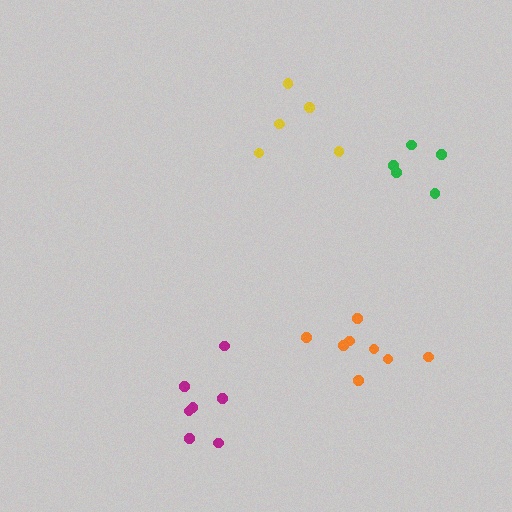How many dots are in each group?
Group 1: 7 dots, Group 2: 8 dots, Group 3: 5 dots, Group 4: 5 dots (25 total).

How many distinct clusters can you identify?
There are 4 distinct clusters.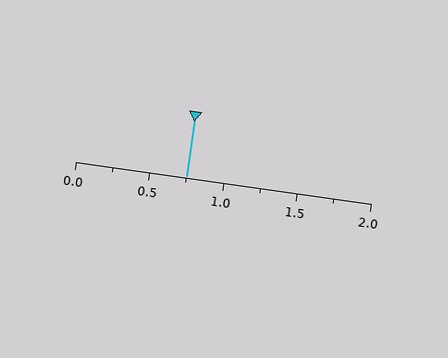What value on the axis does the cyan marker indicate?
The marker indicates approximately 0.75.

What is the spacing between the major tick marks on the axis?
The major ticks are spaced 0.5 apart.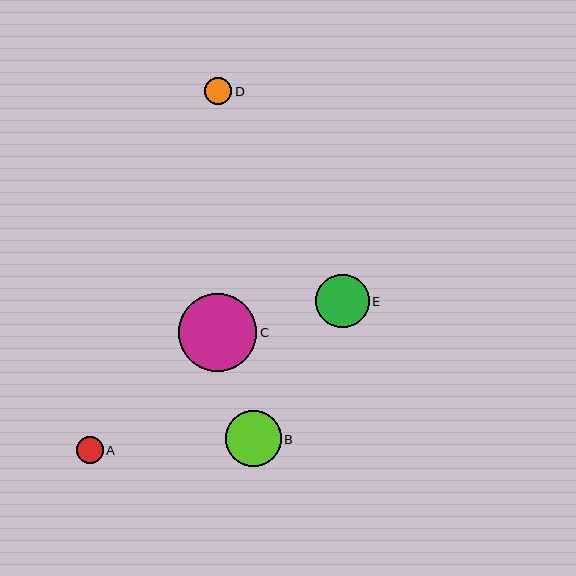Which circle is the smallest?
Circle A is the smallest with a size of approximately 26 pixels.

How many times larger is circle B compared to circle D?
Circle B is approximately 2.0 times the size of circle D.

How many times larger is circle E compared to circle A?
Circle E is approximately 2.1 times the size of circle A.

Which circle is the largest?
Circle C is the largest with a size of approximately 79 pixels.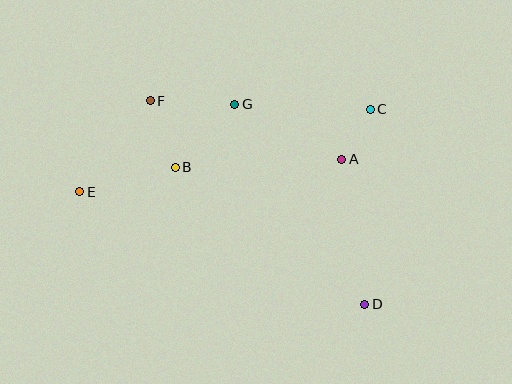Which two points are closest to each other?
Points A and C are closest to each other.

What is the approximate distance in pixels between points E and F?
The distance between E and F is approximately 115 pixels.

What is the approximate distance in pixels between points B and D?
The distance between B and D is approximately 234 pixels.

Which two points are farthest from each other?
Points D and E are farthest from each other.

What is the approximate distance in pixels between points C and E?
The distance between C and E is approximately 302 pixels.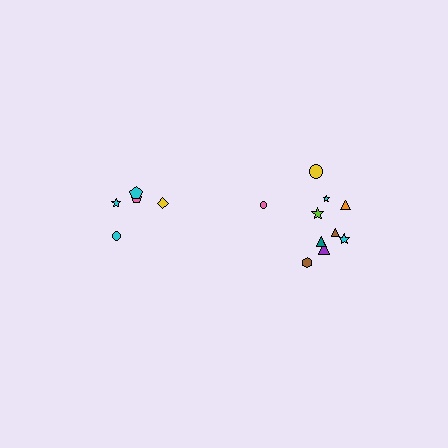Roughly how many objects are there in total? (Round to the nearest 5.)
Roughly 15 objects in total.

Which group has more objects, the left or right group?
The right group.